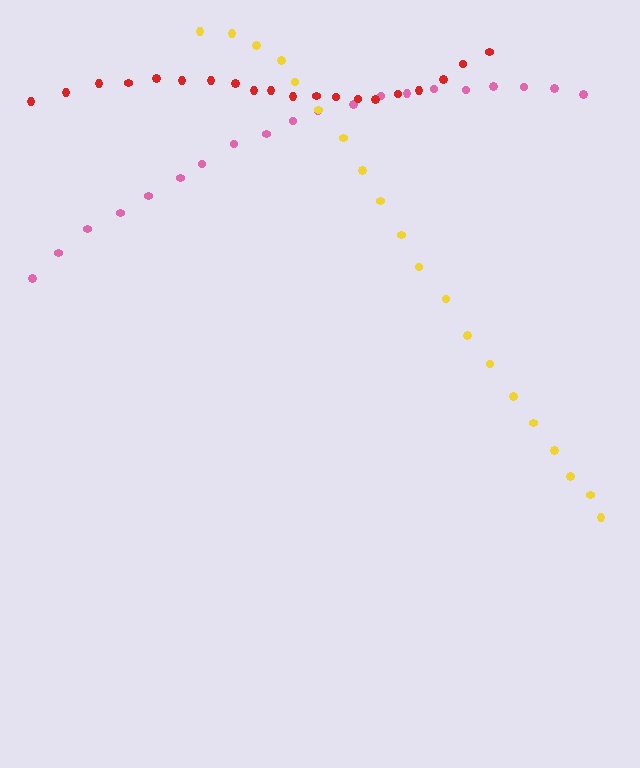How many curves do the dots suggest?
There are 3 distinct paths.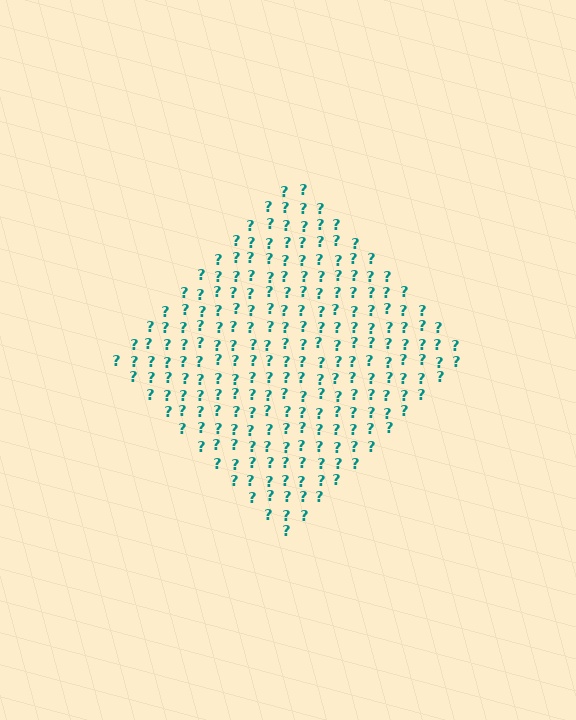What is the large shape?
The large shape is a diamond.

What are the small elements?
The small elements are question marks.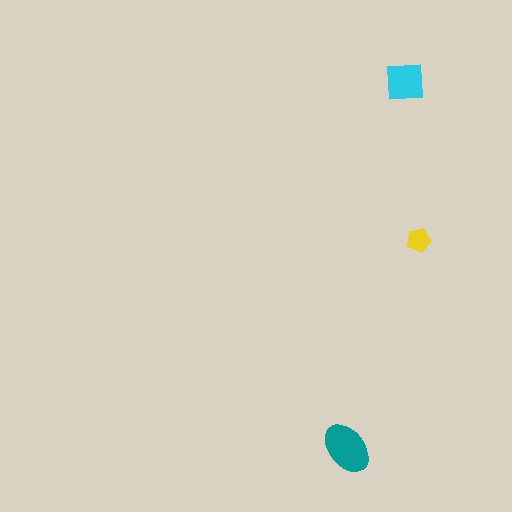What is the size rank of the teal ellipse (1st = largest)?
1st.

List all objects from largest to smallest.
The teal ellipse, the cyan square, the yellow pentagon.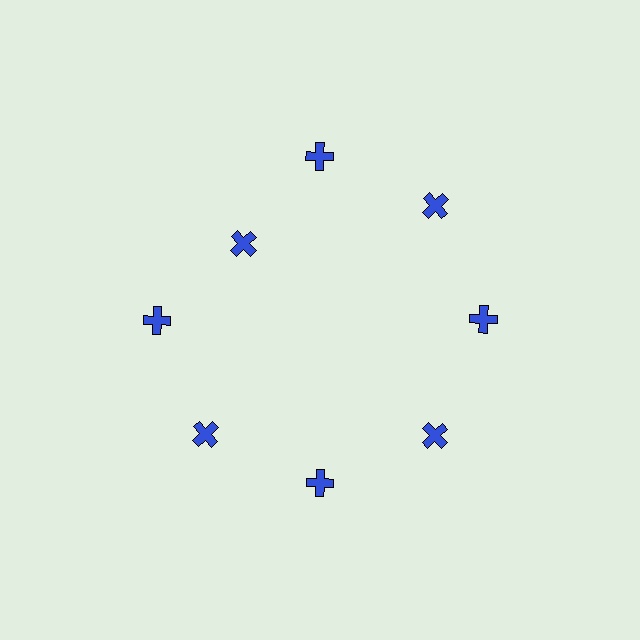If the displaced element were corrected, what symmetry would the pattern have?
It would have 8-fold rotational symmetry — the pattern would map onto itself every 45 degrees.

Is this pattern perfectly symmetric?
No. The 8 blue crosses are arranged in a ring, but one element near the 10 o'clock position is pulled inward toward the center, breaking the 8-fold rotational symmetry.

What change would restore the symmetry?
The symmetry would be restored by moving it outward, back onto the ring so that all 8 crosses sit at equal angles and equal distance from the center.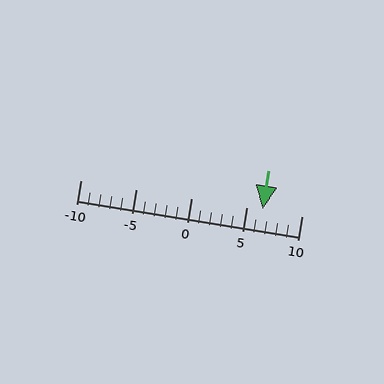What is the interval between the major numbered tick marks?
The major tick marks are spaced 5 units apart.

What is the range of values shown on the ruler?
The ruler shows values from -10 to 10.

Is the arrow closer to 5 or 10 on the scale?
The arrow is closer to 5.